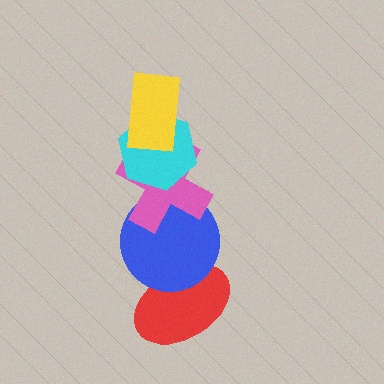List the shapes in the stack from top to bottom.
From top to bottom: the yellow rectangle, the cyan hexagon, the pink cross, the blue circle, the red ellipse.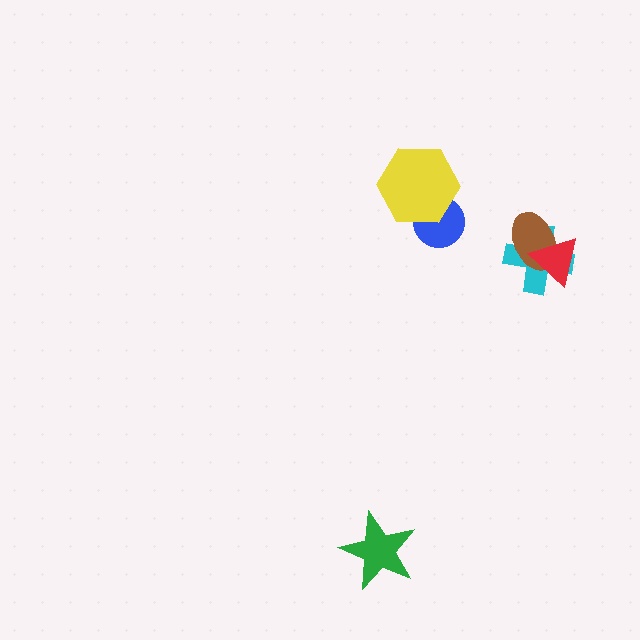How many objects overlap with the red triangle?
2 objects overlap with the red triangle.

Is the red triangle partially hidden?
No, no other shape covers it.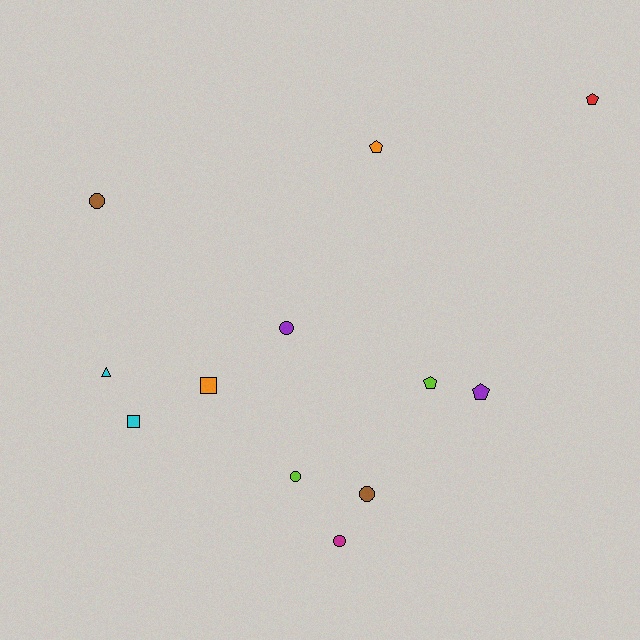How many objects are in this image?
There are 12 objects.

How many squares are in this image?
There are 2 squares.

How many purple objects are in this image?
There are 2 purple objects.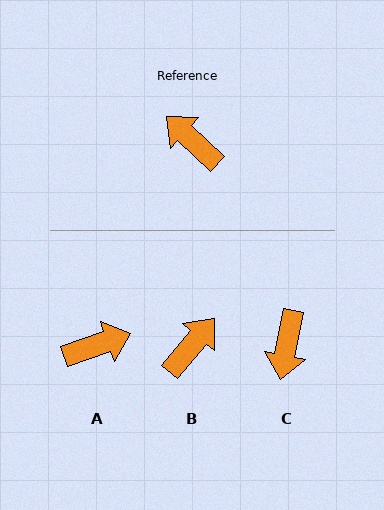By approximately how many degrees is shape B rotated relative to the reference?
Approximately 88 degrees clockwise.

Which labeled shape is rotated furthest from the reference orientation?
C, about 121 degrees away.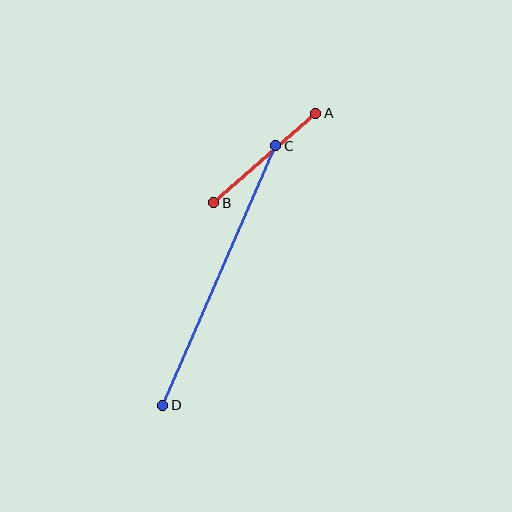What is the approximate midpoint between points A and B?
The midpoint is at approximately (265, 158) pixels.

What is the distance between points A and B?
The distance is approximately 136 pixels.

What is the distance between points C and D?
The distance is approximately 283 pixels.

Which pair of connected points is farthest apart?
Points C and D are farthest apart.